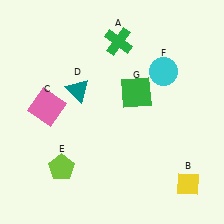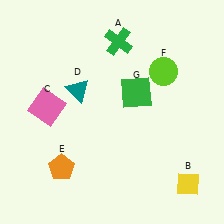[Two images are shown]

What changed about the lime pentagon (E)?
In Image 1, E is lime. In Image 2, it changed to orange.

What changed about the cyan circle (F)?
In Image 1, F is cyan. In Image 2, it changed to lime.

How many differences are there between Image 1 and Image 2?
There are 2 differences between the two images.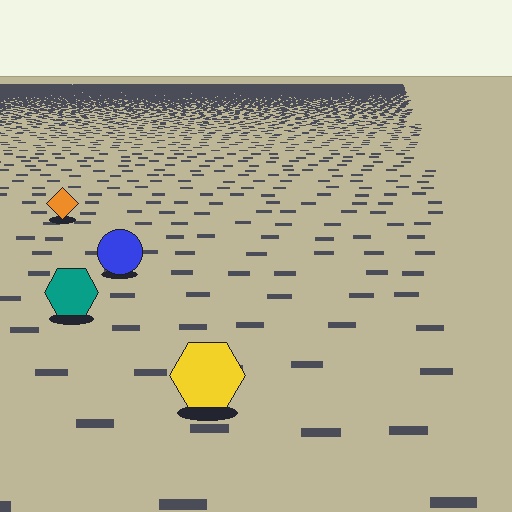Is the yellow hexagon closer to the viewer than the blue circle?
Yes. The yellow hexagon is closer — you can tell from the texture gradient: the ground texture is coarser near it.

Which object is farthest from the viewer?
The orange diamond is farthest from the viewer. It appears smaller and the ground texture around it is denser.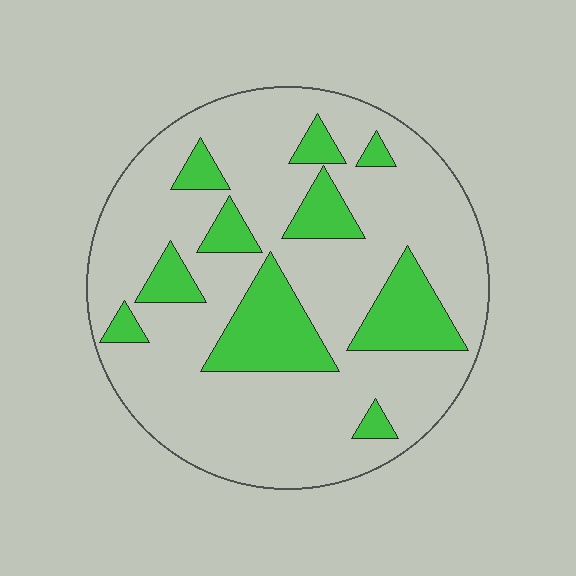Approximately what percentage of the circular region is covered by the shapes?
Approximately 20%.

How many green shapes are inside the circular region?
10.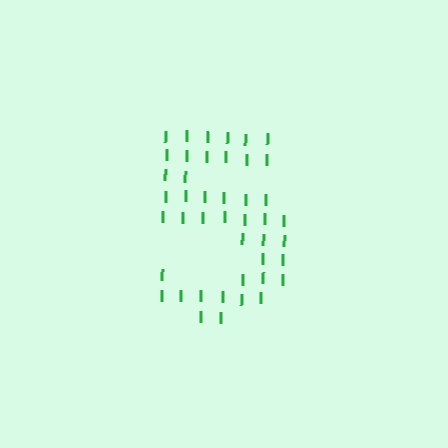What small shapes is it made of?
It is made of small letter I's.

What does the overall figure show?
The overall figure shows the digit 5.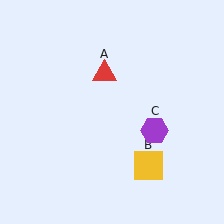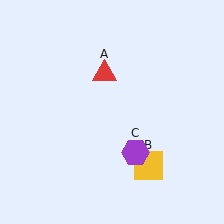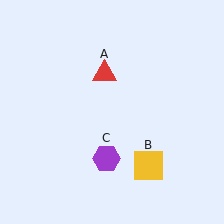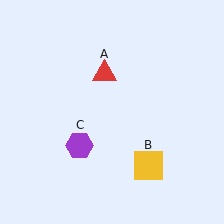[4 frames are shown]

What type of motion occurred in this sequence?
The purple hexagon (object C) rotated clockwise around the center of the scene.